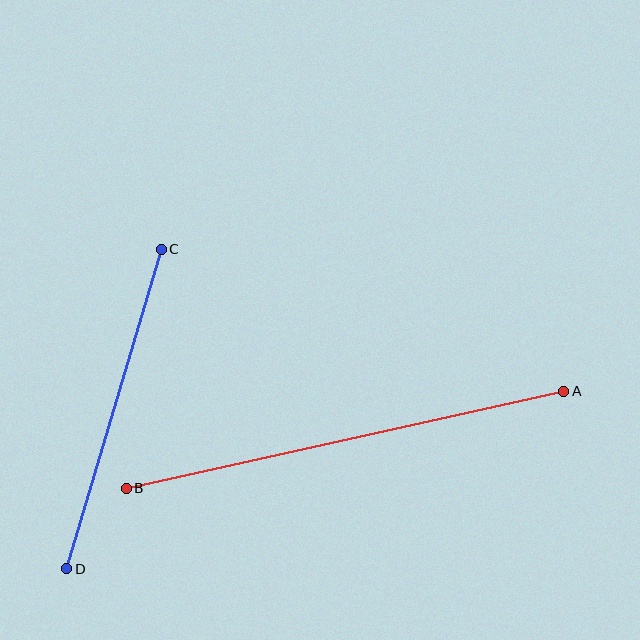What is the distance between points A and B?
The distance is approximately 448 pixels.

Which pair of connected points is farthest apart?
Points A and B are farthest apart.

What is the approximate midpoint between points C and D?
The midpoint is at approximately (114, 409) pixels.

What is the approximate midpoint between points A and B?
The midpoint is at approximately (345, 440) pixels.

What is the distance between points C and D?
The distance is approximately 333 pixels.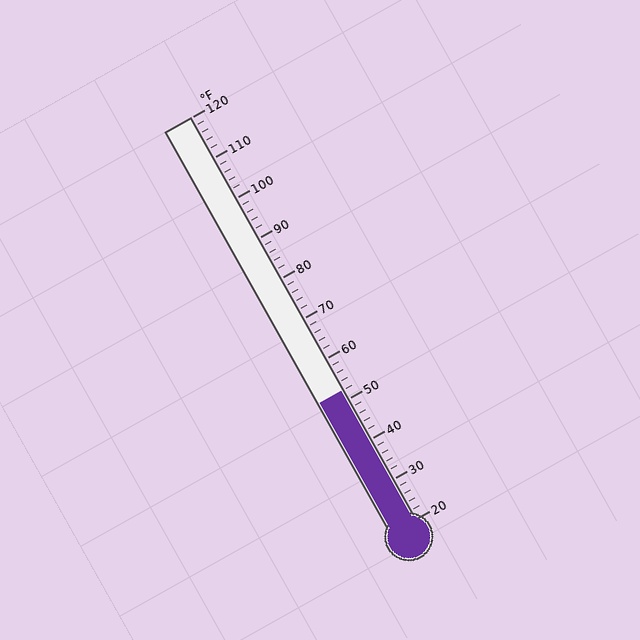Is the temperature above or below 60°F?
The temperature is below 60°F.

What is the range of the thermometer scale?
The thermometer scale ranges from 20°F to 120°F.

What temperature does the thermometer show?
The thermometer shows approximately 52°F.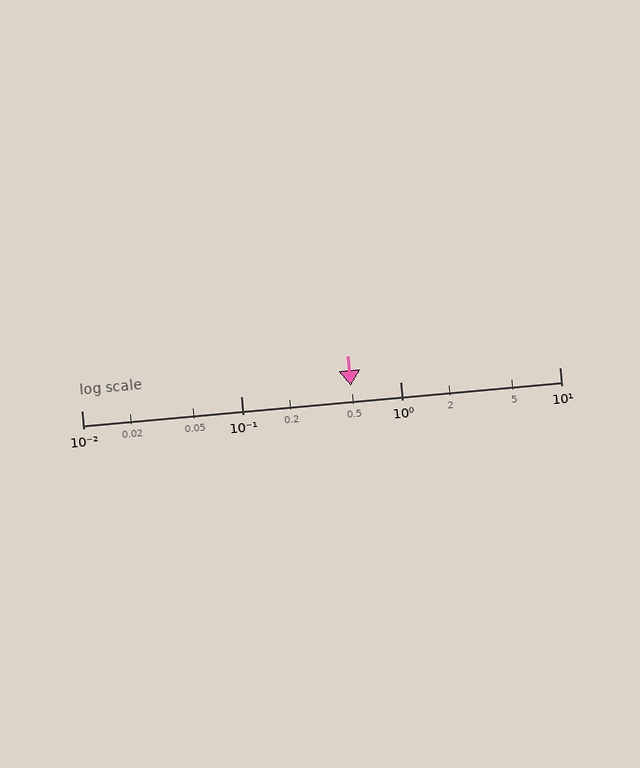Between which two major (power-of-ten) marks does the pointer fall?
The pointer is between 0.1 and 1.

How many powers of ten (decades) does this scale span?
The scale spans 3 decades, from 0.01 to 10.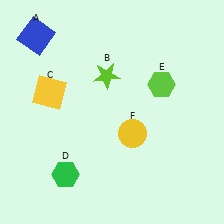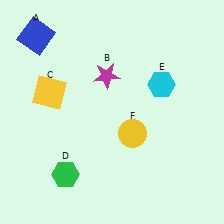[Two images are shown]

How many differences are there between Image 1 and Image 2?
There are 2 differences between the two images.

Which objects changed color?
B changed from lime to magenta. E changed from lime to cyan.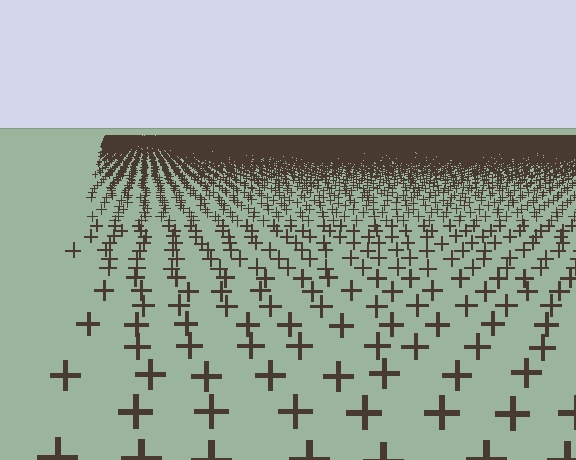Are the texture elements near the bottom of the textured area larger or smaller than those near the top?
Larger. Near the bottom, elements are closer to the viewer and appear at a bigger on-screen size.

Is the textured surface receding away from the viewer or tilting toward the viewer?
The surface is receding away from the viewer. Texture elements get smaller and denser toward the top.